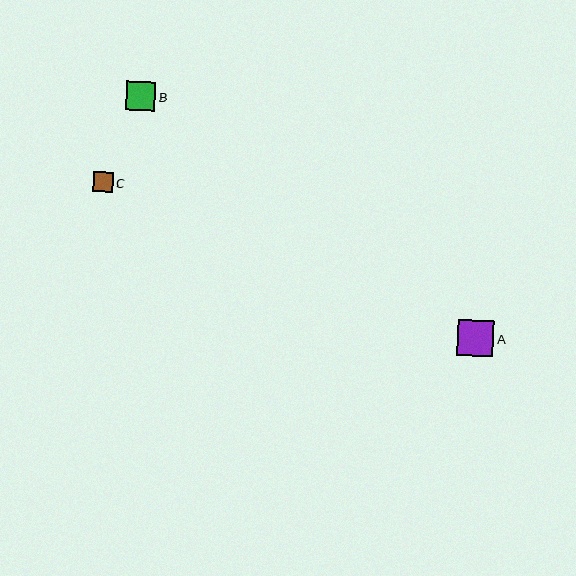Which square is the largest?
Square A is the largest with a size of approximately 36 pixels.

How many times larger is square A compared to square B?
Square A is approximately 1.2 times the size of square B.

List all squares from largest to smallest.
From largest to smallest: A, B, C.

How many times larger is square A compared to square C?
Square A is approximately 1.8 times the size of square C.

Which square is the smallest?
Square C is the smallest with a size of approximately 20 pixels.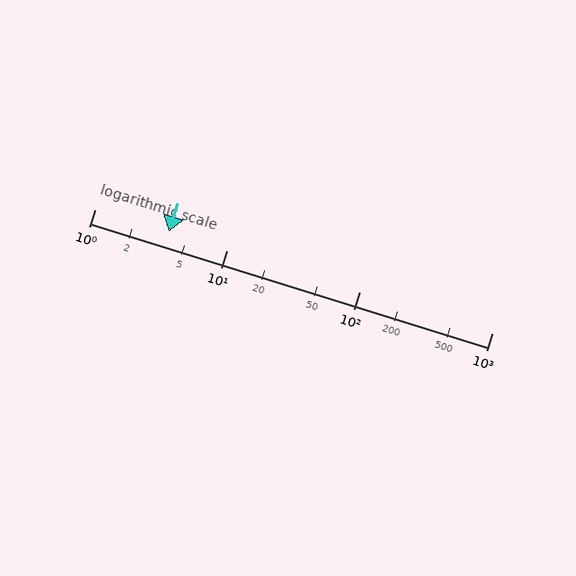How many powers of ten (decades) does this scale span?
The scale spans 3 decades, from 1 to 1000.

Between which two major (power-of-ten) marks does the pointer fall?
The pointer is between 1 and 10.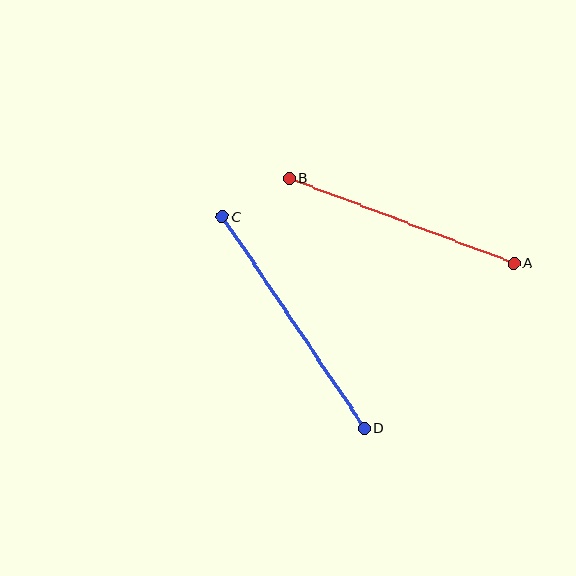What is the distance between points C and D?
The distance is approximately 255 pixels.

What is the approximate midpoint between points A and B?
The midpoint is at approximately (402, 221) pixels.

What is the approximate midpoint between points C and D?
The midpoint is at approximately (293, 322) pixels.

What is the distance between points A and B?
The distance is approximately 240 pixels.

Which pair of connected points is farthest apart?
Points C and D are farthest apart.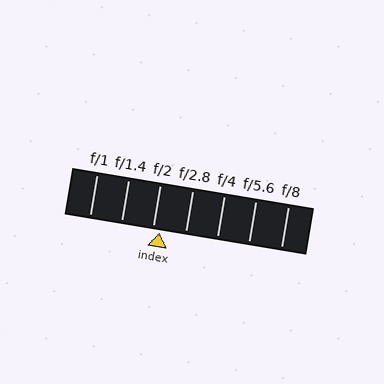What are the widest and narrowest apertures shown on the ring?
The widest aperture shown is f/1 and the narrowest is f/8.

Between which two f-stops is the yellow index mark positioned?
The index mark is between f/2 and f/2.8.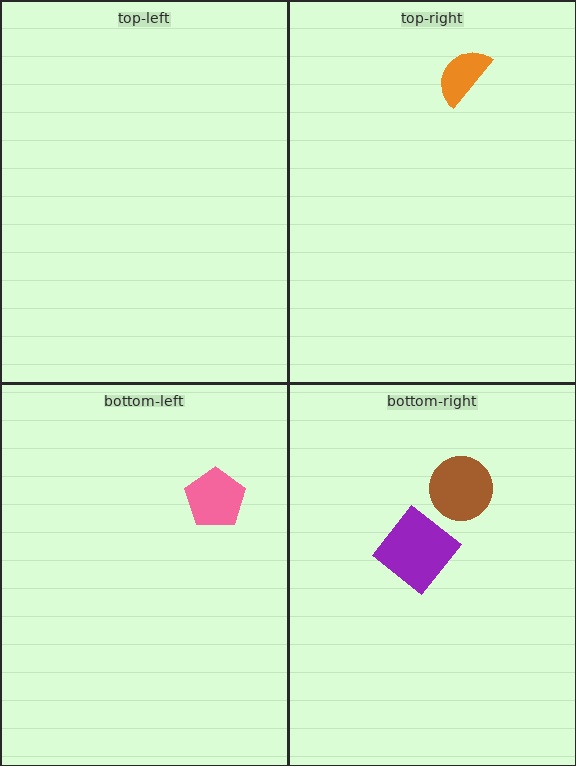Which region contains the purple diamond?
The bottom-right region.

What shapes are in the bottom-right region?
The purple diamond, the brown circle.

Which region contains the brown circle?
The bottom-right region.